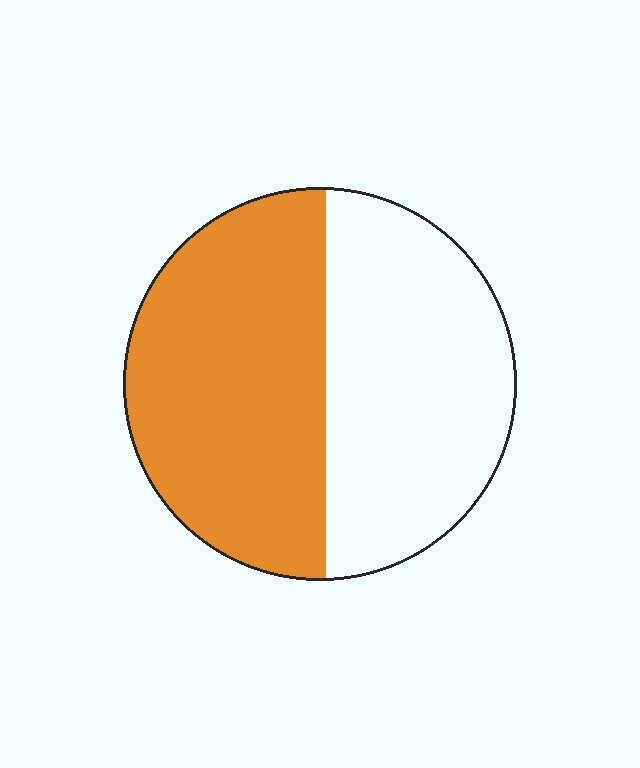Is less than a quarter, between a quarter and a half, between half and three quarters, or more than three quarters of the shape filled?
Between half and three quarters.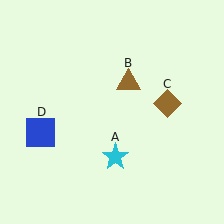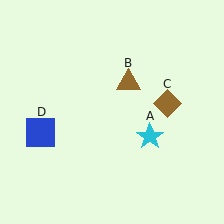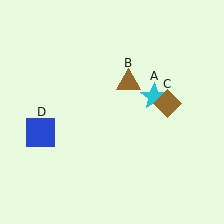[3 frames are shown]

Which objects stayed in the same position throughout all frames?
Brown triangle (object B) and brown diamond (object C) and blue square (object D) remained stationary.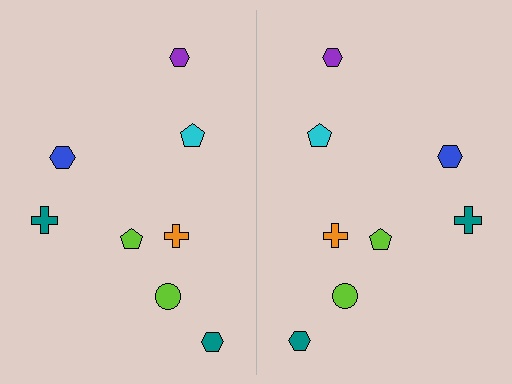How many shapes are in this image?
There are 16 shapes in this image.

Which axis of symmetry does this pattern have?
The pattern has a vertical axis of symmetry running through the center of the image.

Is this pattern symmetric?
Yes, this pattern has bilateral (reflection) symmetry.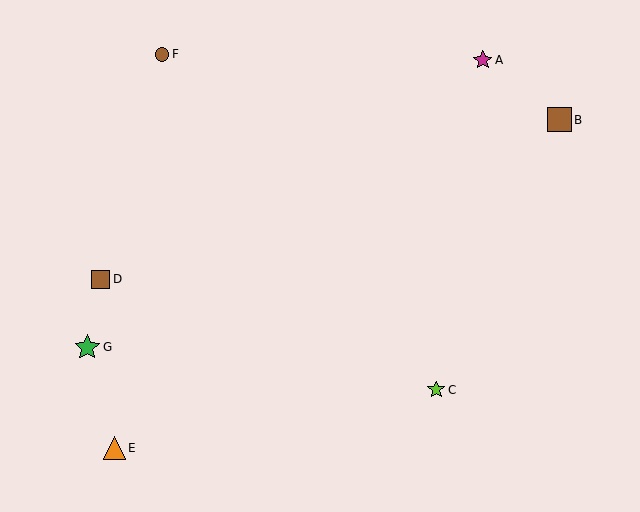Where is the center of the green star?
The center of the green star is at (87, 347).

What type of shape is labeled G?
Shape G is a green star.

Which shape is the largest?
The green star (labeled G) is the largest.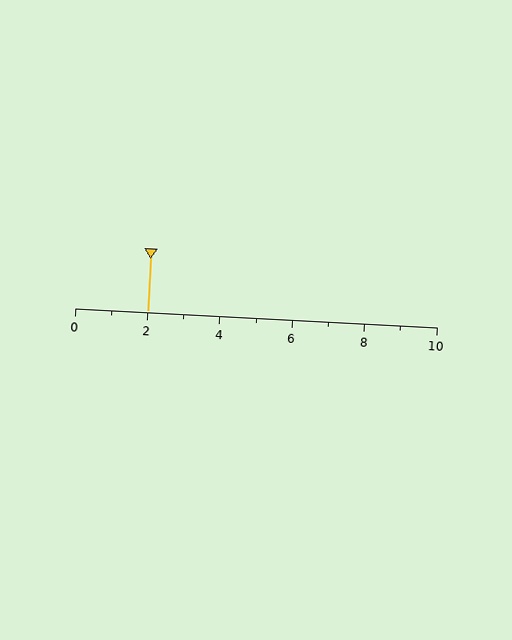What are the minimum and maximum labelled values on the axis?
The axis runs from 0 to 10.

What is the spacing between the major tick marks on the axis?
The major ticks are spaced 2 apart.